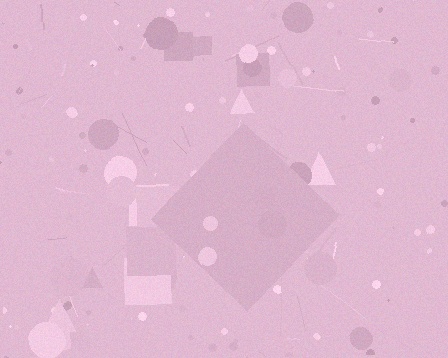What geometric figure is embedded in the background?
A diamond is embedded in the background.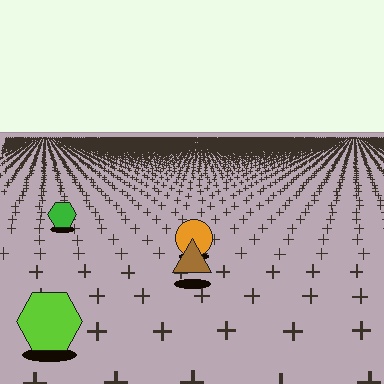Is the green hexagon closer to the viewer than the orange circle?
No. The orange circle is closer — you can tell from the texture gradient: the ground texture is coarser near it.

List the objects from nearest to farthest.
From nearest to farthest: the lime hexagon, the brown triangle, the orange circle, the green hexagon.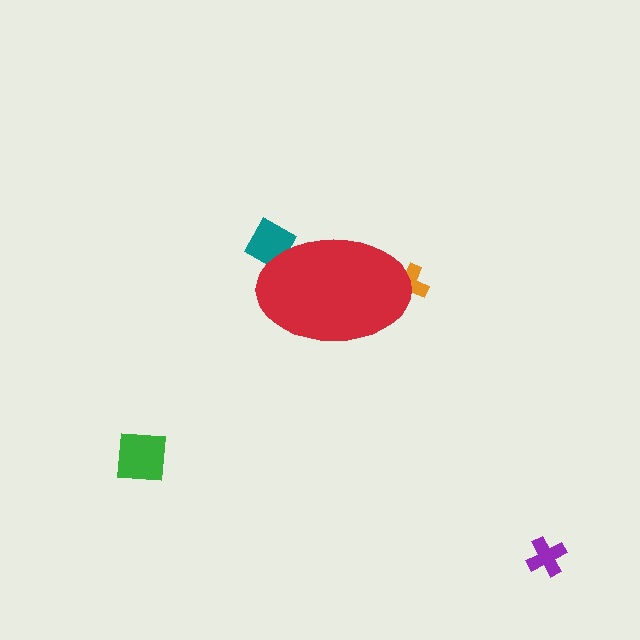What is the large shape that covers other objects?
A red ellipse.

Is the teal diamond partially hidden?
Yes, the teal diamond is partially hidden behind the red ellipse.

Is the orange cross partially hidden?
Yes, the orange cross is partially hidden behind the red ellipse.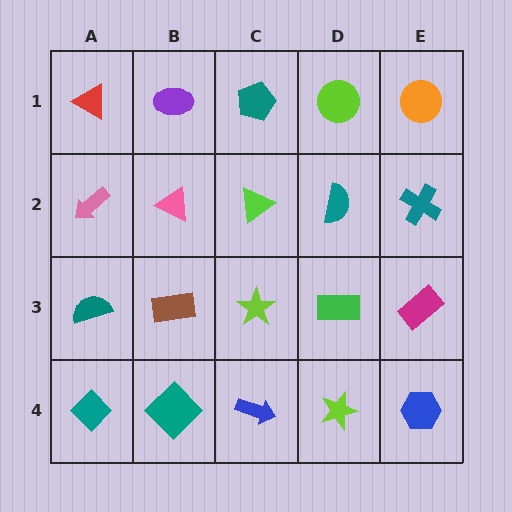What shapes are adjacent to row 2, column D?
A lime circle (row 1, column D), a green rectangle (row 3, column D), a lime triangle (row 2, column C), a teal cross (row 2, column E).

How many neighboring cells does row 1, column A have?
2.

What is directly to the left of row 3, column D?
A lime star.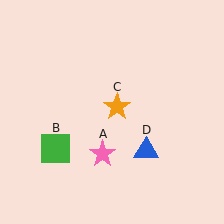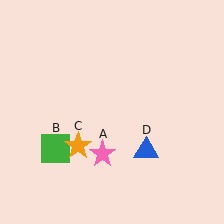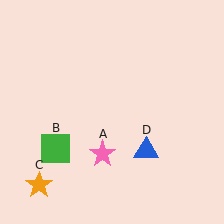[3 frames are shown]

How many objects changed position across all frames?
1 object changed position: orange star (object C).